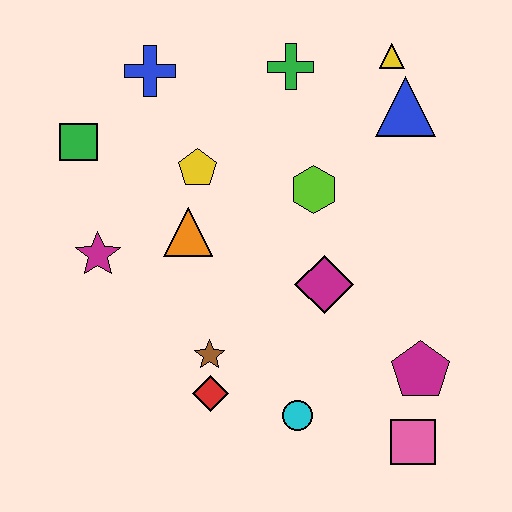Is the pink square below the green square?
Yes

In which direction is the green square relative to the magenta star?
The green square is above the magenta star.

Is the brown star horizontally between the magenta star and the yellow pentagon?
No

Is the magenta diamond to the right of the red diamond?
Yes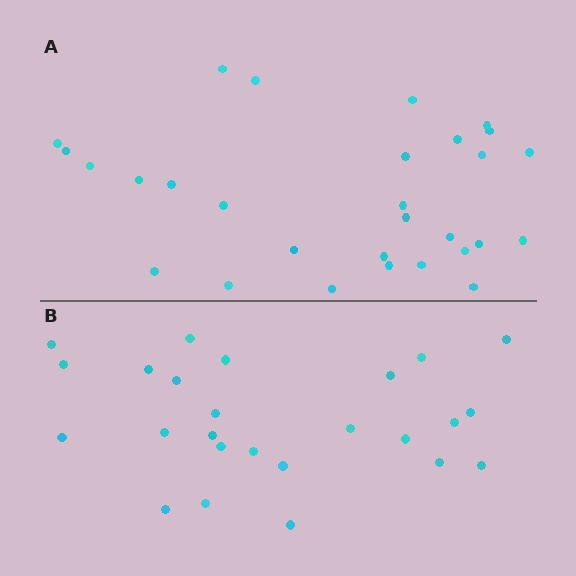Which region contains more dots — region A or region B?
Region A (the top region) has more dots.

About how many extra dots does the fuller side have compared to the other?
Region A has about 4 more dots than region B.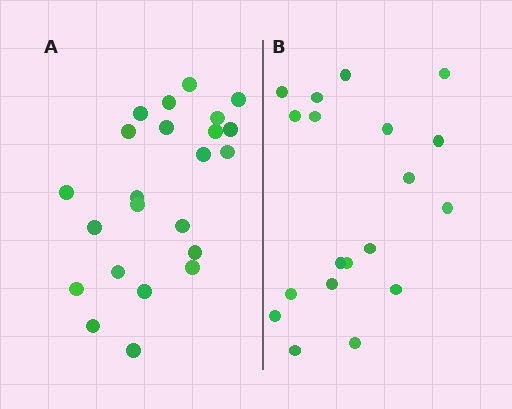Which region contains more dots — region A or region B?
Region A (the left region) has more dots.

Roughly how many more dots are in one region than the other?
Region A has about 4 more dots than region B.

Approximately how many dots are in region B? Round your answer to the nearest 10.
About 20 dots. (The exact count is 19, which rounds to 20.)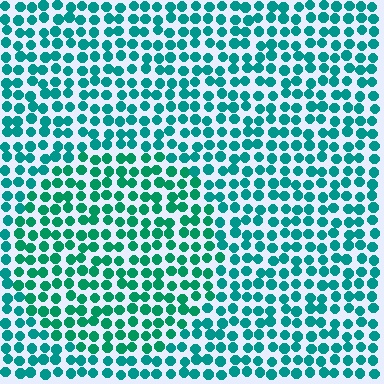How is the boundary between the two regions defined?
The boundary is defined purely by a slight shift in hue (about 19 degrees). Spacing, size, and orientation are identical on both sides.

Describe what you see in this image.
The image is filled with small teal elements in a uniform arrangement. A circle-shaped region is visible where the elements are tinted to a slightly different hue, forming a subtle color boundary.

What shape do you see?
I see a circle.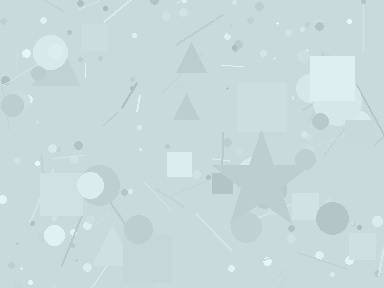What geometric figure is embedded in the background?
A star is embedded in the background.